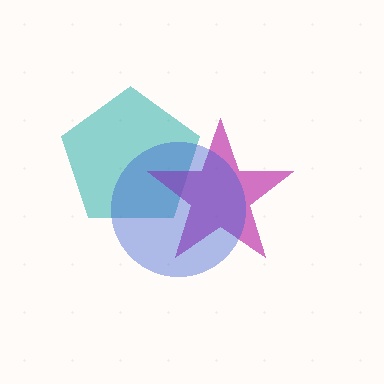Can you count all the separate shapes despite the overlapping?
Yes, there are 3 separate shapes.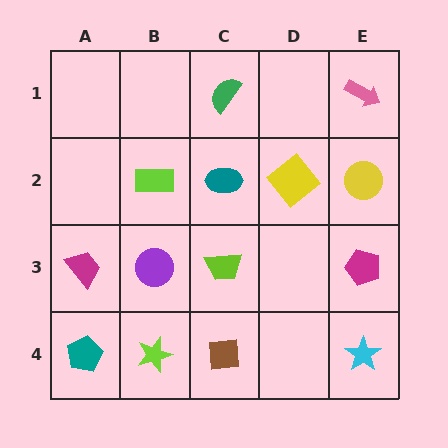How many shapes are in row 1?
2 shapes.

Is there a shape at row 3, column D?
No, that cell is empty.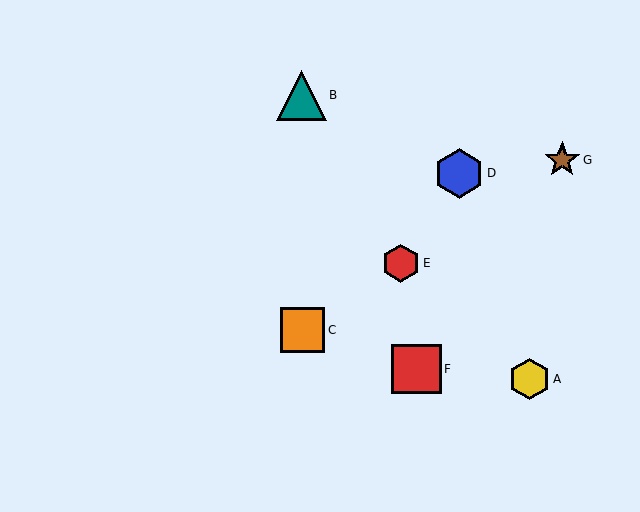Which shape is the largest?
The red square (labeled F) is the largest.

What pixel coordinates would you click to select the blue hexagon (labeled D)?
Click at (459, 173) to select the blue hexagon D.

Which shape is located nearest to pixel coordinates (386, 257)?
The red hexagon (labeled E) at (401, 263) is nearest to that location.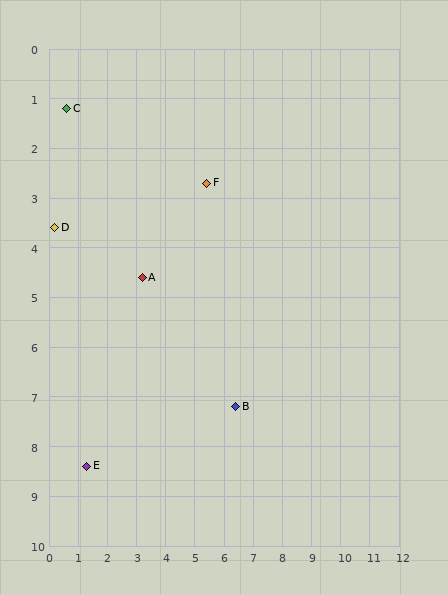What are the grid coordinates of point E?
Point E is at approximately (1.3, 8.4).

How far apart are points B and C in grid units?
Points B and C are about 8.3 grid units apart.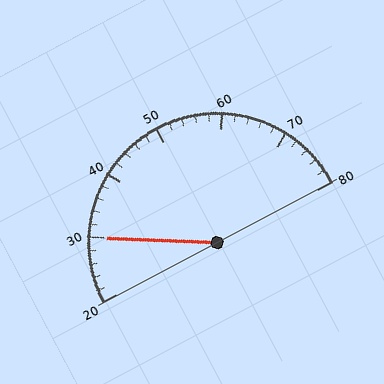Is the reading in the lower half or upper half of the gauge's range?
The reading is in the lower half of the range (20 to 80).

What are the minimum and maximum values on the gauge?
The gauge ranges from 20 to 80.